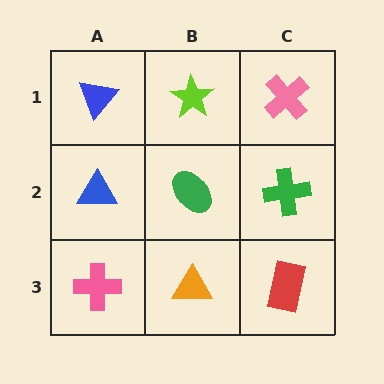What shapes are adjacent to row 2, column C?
A pink cross (row 1, column C), a red rectangle (row 3, column C), a green ellipse (row 2, column B).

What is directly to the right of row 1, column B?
A pink cross.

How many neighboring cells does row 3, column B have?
3.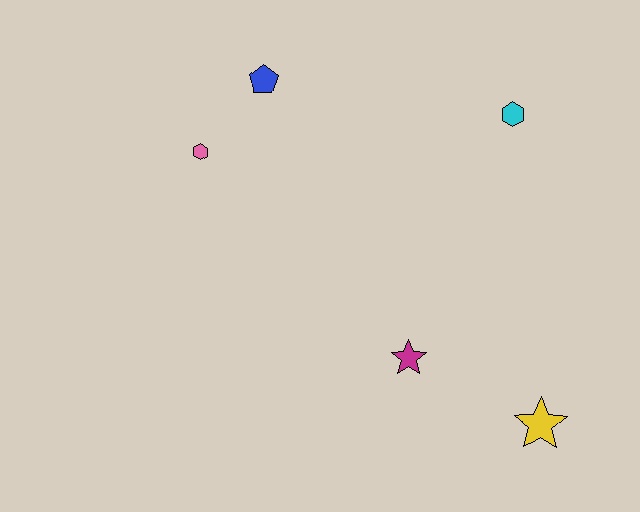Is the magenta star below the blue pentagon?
Yes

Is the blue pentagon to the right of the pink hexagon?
Yes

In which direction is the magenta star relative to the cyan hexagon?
The magenta star is below the cyan hexagon.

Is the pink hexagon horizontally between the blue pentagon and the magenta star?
No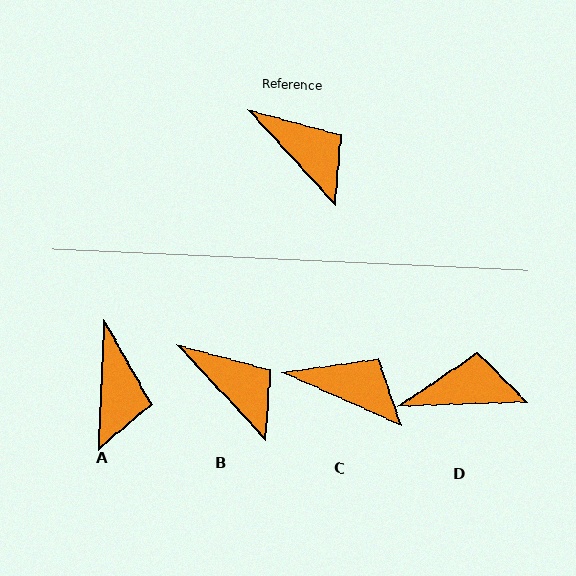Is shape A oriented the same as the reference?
No, it is off by about 45 degrees.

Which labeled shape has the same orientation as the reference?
B.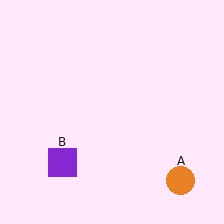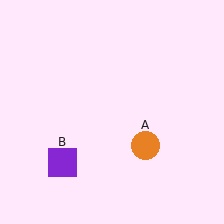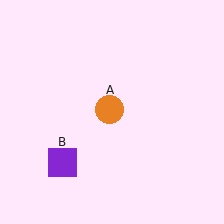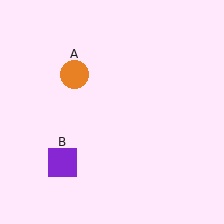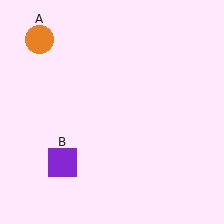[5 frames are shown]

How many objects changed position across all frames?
1 object changed position: orange circle (object A).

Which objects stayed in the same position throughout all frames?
Purple square (object B) remained stationary.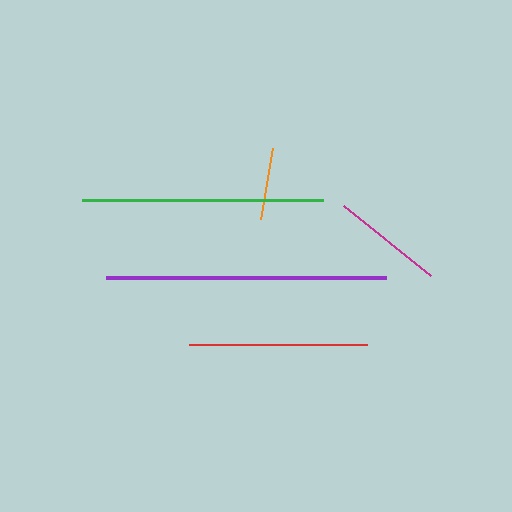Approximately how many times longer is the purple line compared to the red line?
The purple line is approximately 1.6 times the length of the red line.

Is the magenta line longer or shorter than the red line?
The red line is longer than the magenta line.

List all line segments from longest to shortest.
From longest to shortest: purple, green, red, magenta, orange.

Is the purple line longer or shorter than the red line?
The purple line is longer than the red line.